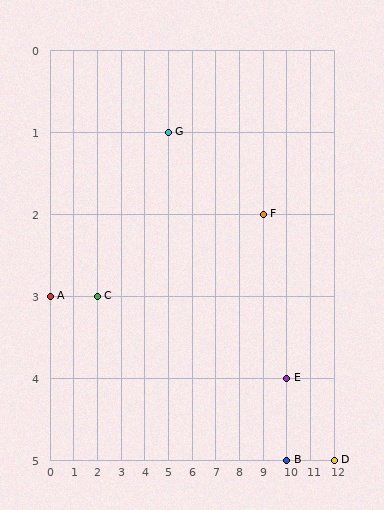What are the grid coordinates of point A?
Point A is at grid coordinates (0, 3).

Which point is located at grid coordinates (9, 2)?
Point F is at (9, 2).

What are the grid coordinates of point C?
Point C is at grid coordinates (2, 3).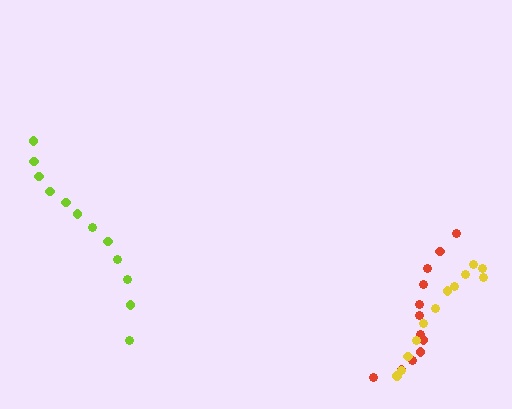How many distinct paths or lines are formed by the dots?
There are 3 distinct paths.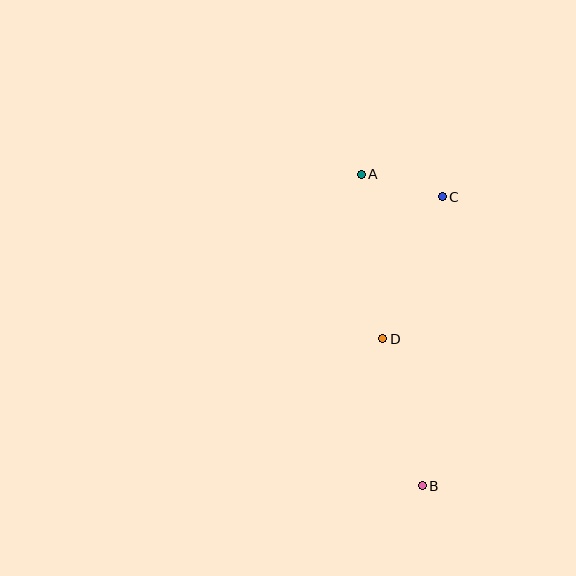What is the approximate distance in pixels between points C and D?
The distance between C and D is approximately 154 pixels.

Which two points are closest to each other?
Points A and C are closest to each other.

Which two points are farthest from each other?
Points A and B are farthest from each other.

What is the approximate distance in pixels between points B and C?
The distance between B and C is approximately 290 pixels.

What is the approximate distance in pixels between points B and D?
The distance between B and D is approximately 152 pixels.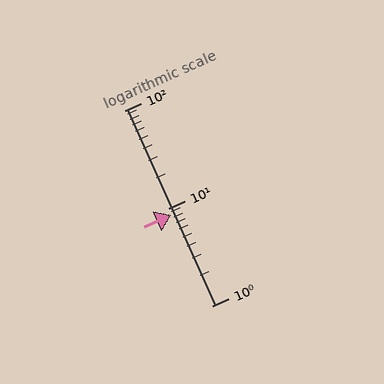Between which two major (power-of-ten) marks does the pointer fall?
The pointer is between 1 and 10.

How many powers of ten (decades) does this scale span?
The scale spans 2 decades, from 1 to 100.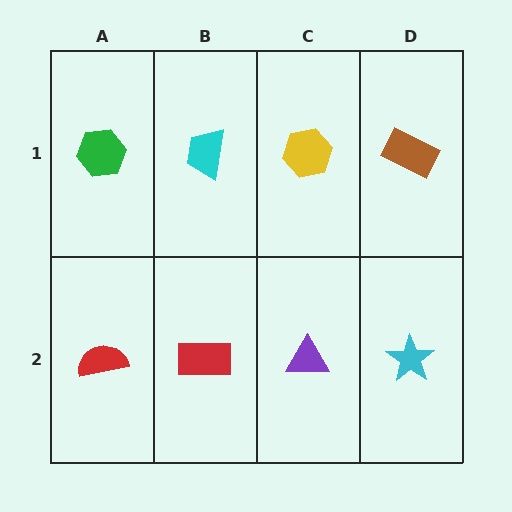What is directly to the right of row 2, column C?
A cyan star.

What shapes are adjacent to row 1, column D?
A cyan star (row 2, column D), a yellow hexagon (row 1, column C).